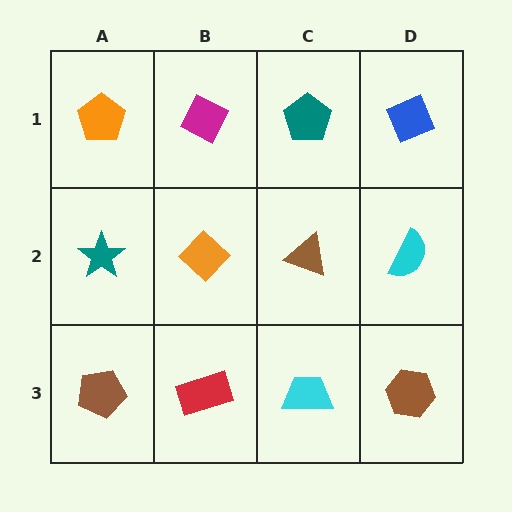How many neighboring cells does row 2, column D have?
3.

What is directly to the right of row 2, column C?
A cyan semicircle.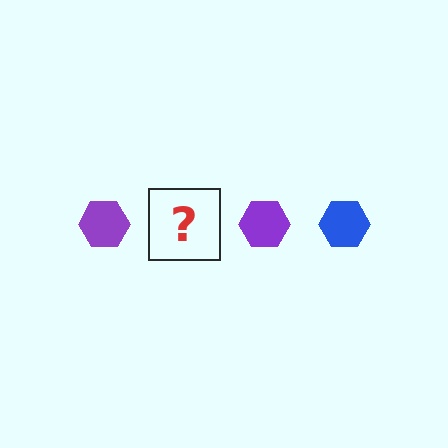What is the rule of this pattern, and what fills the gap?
The rule is that the pattern cycles through purple, blue hexagons. The gap should be filled with a blue hexagon.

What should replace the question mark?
The question mark should be replaced with a blue hexagon.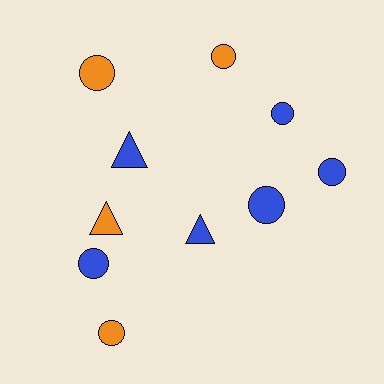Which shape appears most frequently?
Circle, with 7 objects.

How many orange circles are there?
There are 3 orange circles.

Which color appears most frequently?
Blue, with 6 objects.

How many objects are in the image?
There are 10 objects.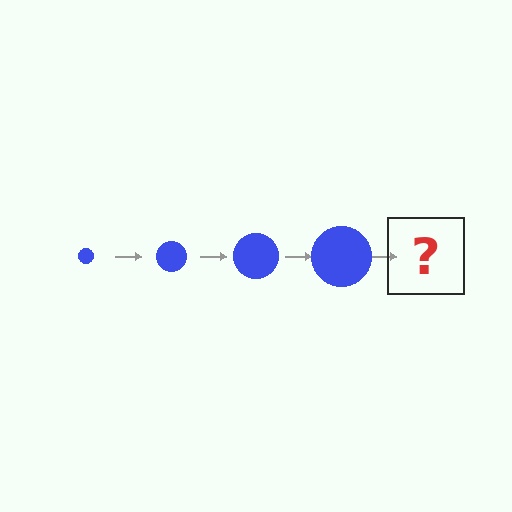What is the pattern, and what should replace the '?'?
The pattern is that the circle gets progressively larger each step. The '?' should be a blue circle, larger than the previous one.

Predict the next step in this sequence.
The next step is a blue circle, larger than the previous one.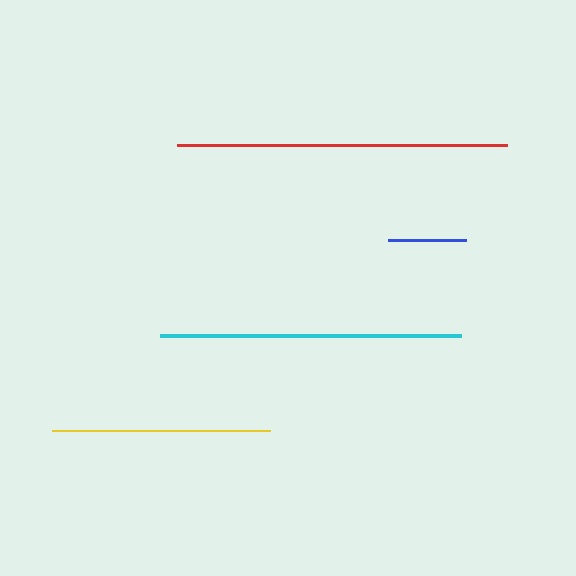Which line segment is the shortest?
The blue line is the shortest at approximately 77 pixels.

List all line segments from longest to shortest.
From longest to shortest: red, cyan, yellow, blue.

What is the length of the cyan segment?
The cyan segment is approximately 300 pixels long.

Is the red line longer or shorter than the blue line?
The red line is longer than the blue line.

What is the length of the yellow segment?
The yellow segment is approximately 219 pixels long.